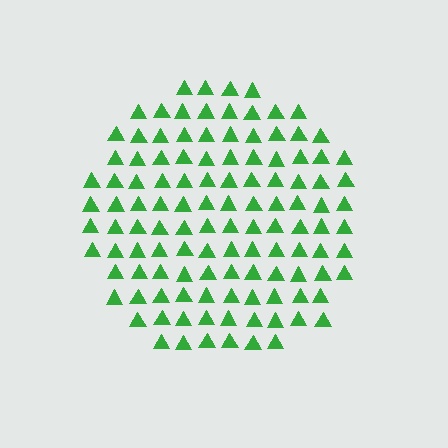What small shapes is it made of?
It is made of small triangles.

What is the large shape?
The large shape is a circle.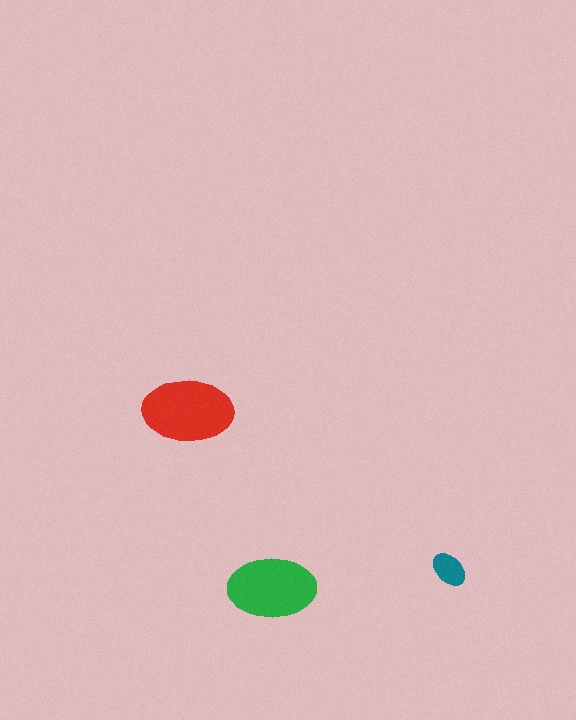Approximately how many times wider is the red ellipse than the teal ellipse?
About 2.5 times wider.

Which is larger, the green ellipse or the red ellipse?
The red one.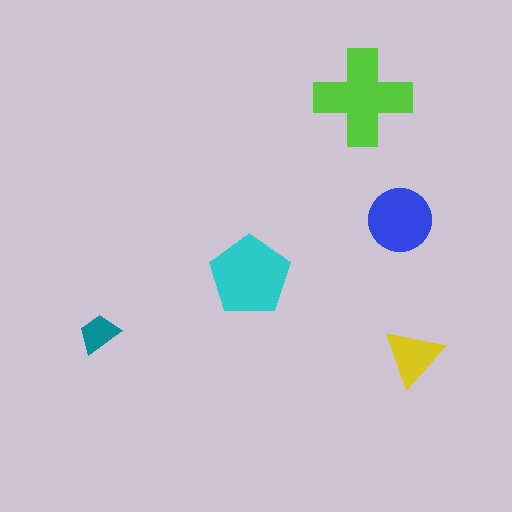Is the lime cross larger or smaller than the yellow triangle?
Larger.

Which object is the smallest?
The teal trapezoid.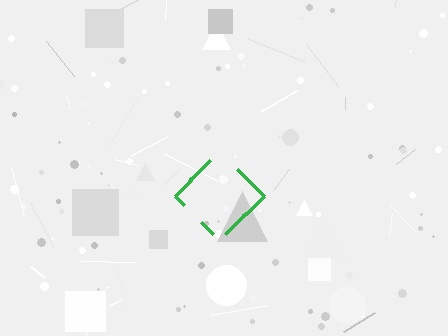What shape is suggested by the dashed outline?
The dashed outline suggests a diamond.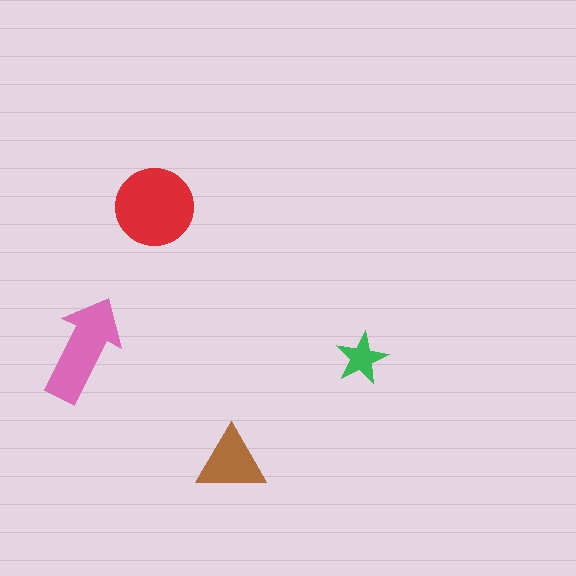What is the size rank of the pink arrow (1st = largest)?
2nd.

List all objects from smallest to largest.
The green star, the brown triangle, the pink arrow, the red circle.